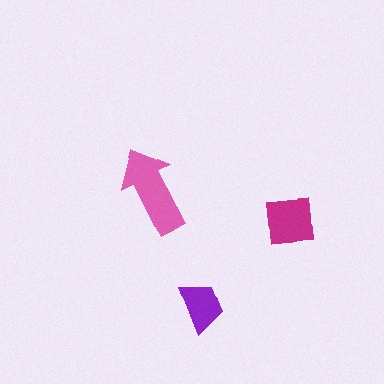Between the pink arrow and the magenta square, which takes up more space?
The pink arrow.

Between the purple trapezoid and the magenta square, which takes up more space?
The magenta square.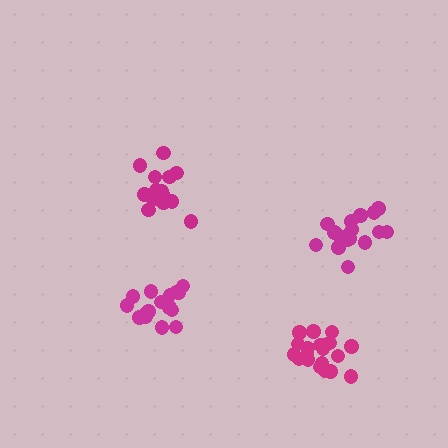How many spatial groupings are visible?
There are 4 spatial groupings.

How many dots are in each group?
Group 1: 15 dots, Group 2: 16 dots, Group 3: 17 dots, Group 4: 20 dots (68 total).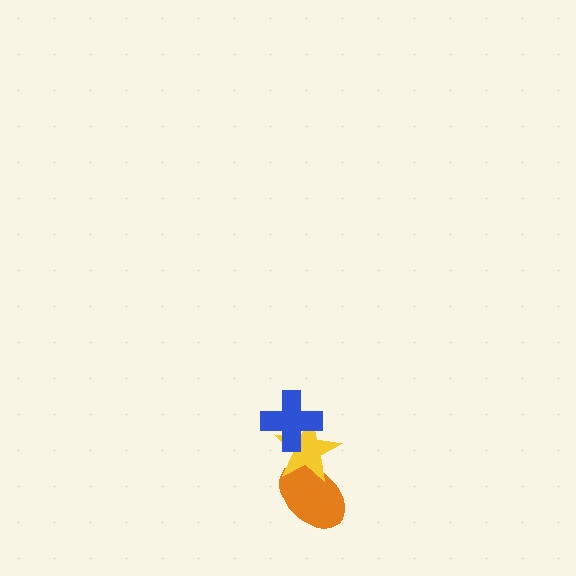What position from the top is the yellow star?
The yellow star is 2nd from the top.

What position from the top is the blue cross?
The blue cross is 1st from the top.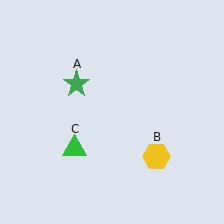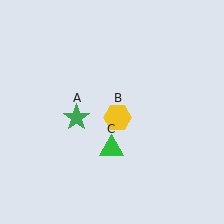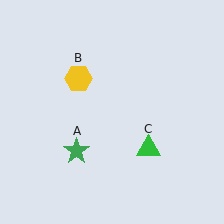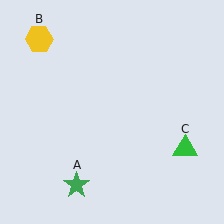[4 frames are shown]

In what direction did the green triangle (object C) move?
The green triangle (object C) moved right.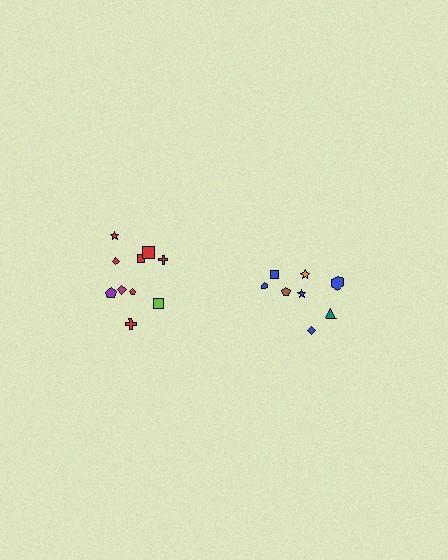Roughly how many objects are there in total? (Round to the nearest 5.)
Roughly 20 objects in total.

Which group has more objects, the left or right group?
The left group.